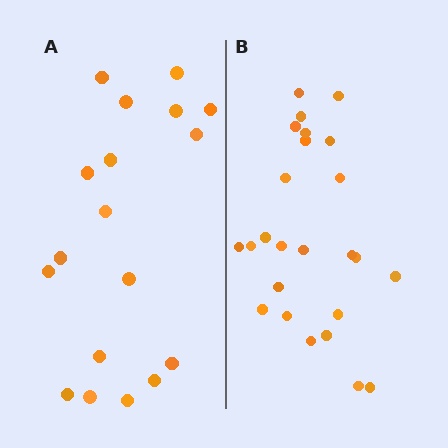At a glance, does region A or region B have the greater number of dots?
Region B (the right region) has more dots.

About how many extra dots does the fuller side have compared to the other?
Region B has roughly 8 or so more dots than region A.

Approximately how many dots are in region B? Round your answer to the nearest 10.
About 20 dots. (The exact count is 25, which rounds to 20.)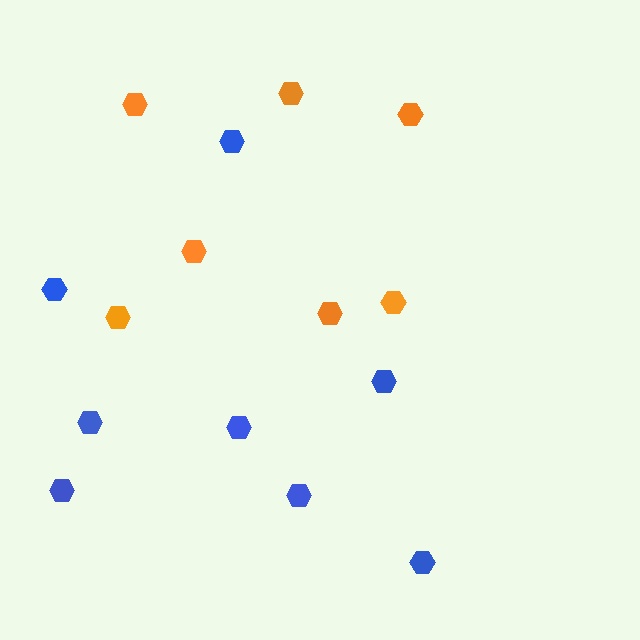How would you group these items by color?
There are 2 groups: one group of orange hexagons (7) and one group of blue hexagons (8).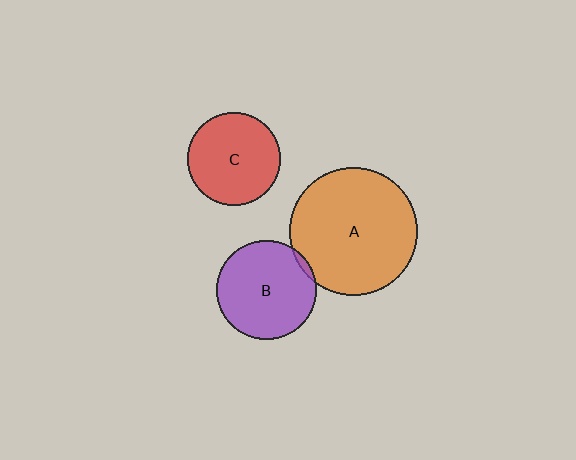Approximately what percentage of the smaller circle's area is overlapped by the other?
Approximately 5%.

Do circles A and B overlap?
Yes.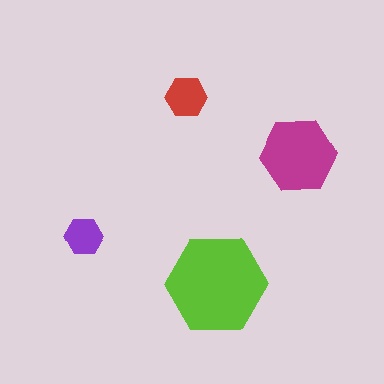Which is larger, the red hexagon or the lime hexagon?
The lime one.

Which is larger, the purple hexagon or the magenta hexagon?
The magenta one.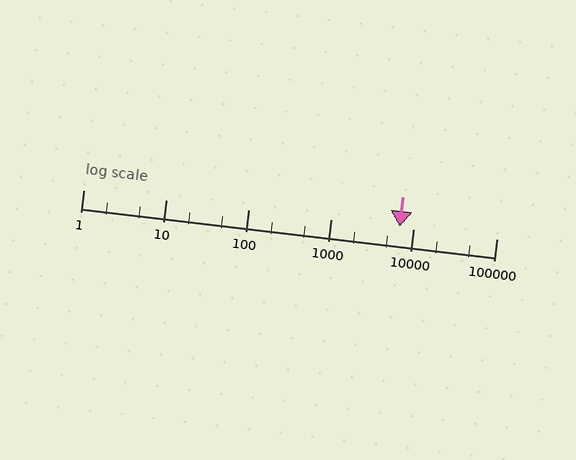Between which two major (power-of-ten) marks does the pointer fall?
The pointer is between 1000 and 10000.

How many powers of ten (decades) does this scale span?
The scale spans 5 decades, from 1 to 100000.